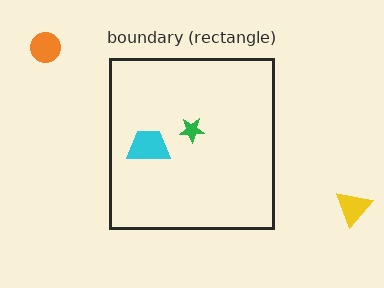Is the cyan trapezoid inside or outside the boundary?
Inside.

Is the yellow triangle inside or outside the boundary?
Outside.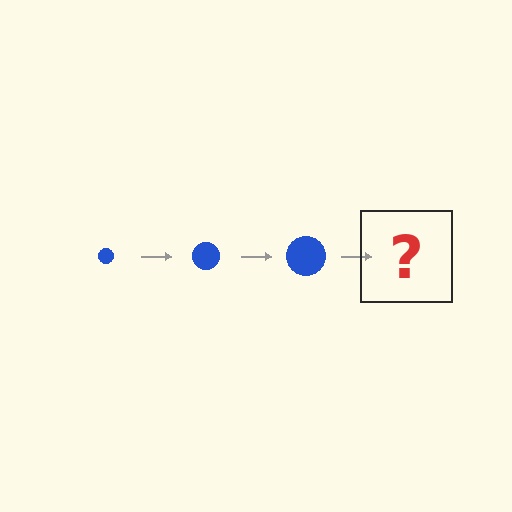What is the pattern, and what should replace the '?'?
The pattern is that the circle gets progressively larger each step. The '?' should be a blue circle, larger than the previous one.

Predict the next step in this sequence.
The next step is a blue circle, larger than the previous one.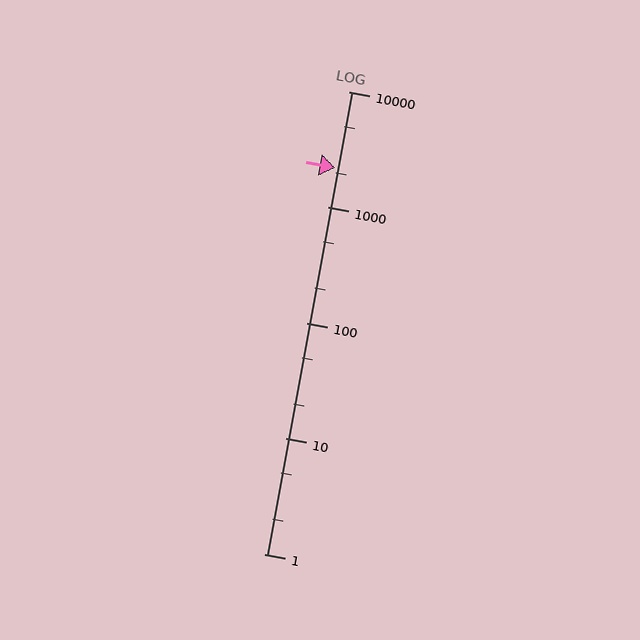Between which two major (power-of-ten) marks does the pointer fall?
The pointer is between 1000 and 10000.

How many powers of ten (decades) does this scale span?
The scale spans 4 decades, from 1 to 10000.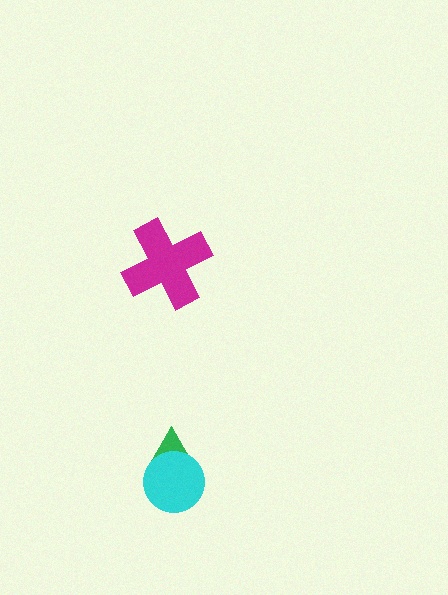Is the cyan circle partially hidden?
No, no other shape covers it.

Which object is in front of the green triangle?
The cyan circle is in front of the green triangle.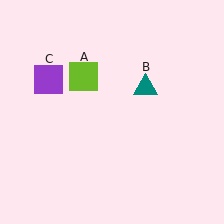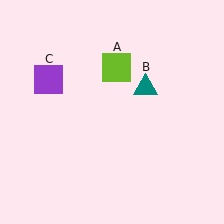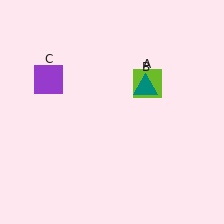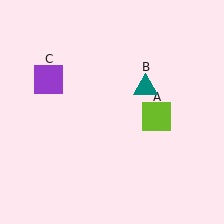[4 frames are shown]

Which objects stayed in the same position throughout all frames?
Teal triangle (object B) and purple square (object C) remained stationary.